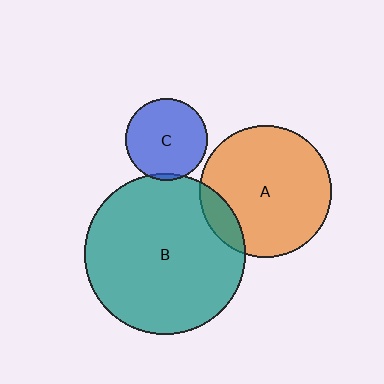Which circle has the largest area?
Circle B (teal).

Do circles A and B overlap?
Yes.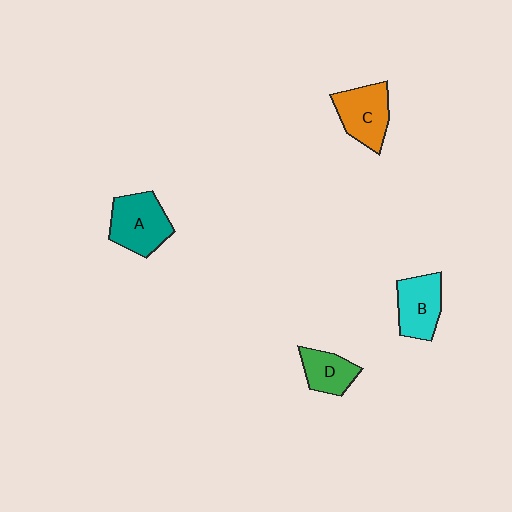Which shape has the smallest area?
Shape D (green).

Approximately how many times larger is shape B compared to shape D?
Approximately 1.3 times.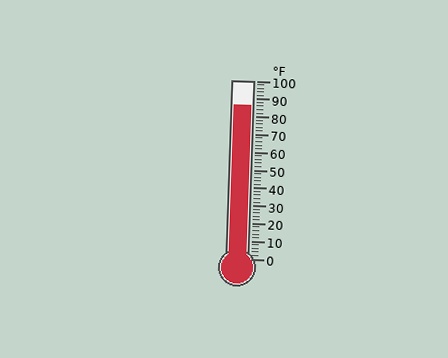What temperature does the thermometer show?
The thermometer shows approximately 86°F.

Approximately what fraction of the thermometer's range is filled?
The thermometer is filled to approximately 85% of its range.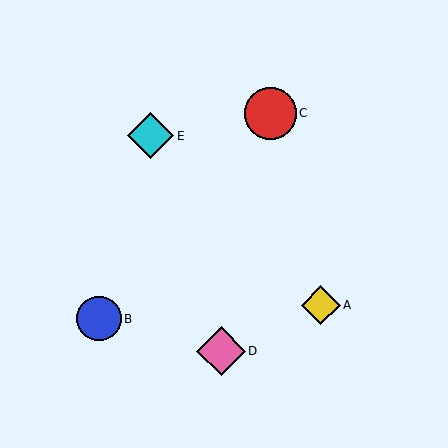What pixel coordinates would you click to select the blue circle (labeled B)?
Click at (99, 319) to select the blue circle B.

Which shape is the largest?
The red circle (labeled C) is the largest.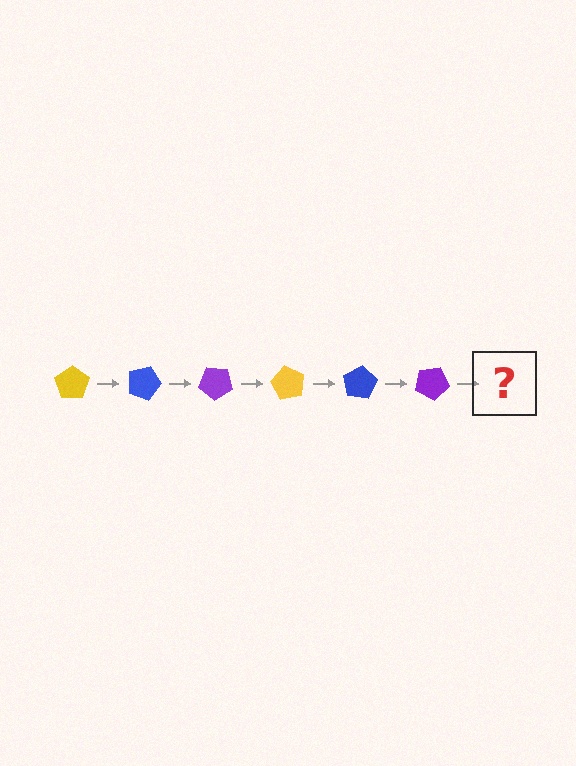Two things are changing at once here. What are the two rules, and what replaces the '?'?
The two rules are that it rotates 20 degrees each step and the color cycles through yellow, blue, and purple. The '?' should be a yellow pentagon, rotated 120 degrees from the start.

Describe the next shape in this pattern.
It should be a yellow pentagon, rotated 120 degrees from the start.